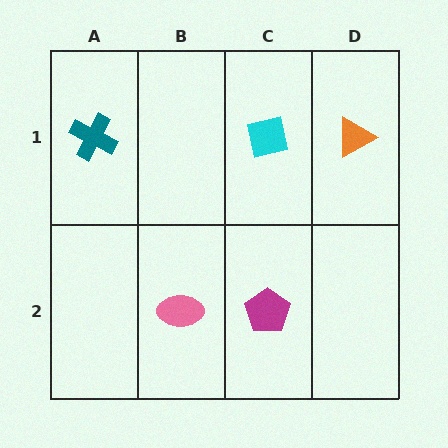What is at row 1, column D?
An orange triangle.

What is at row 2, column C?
A magenta pentagon.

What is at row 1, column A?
A teal cross.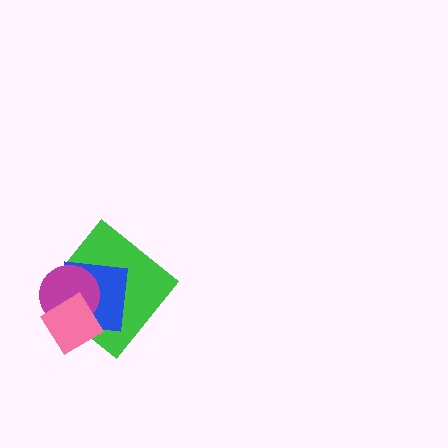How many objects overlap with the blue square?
3 objects overlap with the blue square.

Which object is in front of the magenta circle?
The pink diamond is in front of the magenta circle.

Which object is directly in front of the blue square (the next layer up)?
The magenta circle is directly in front of the blue square.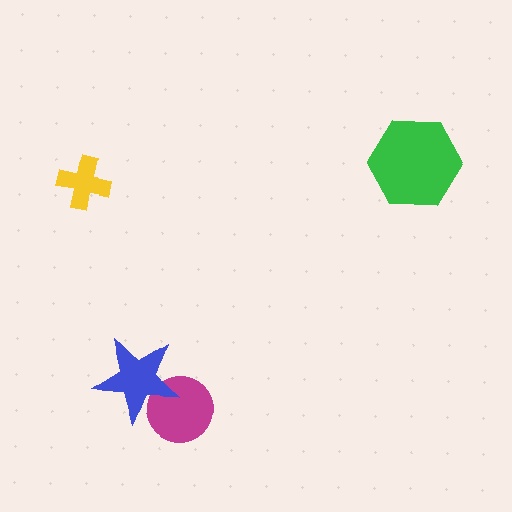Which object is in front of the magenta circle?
The blue star is in front of the magenta circle.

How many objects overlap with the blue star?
1 object overlaps with the blue star.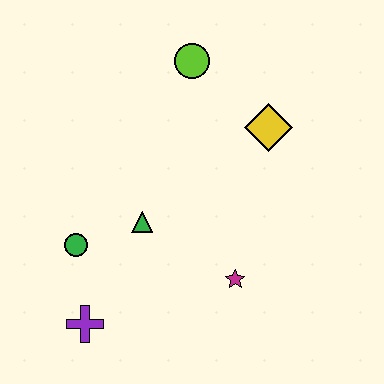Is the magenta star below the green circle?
Yes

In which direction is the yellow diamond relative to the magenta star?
The yellow diamond is above the magenta star.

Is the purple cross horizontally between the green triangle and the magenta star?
No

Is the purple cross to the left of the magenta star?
Yes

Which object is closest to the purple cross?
The green circle is closest to the purple cross.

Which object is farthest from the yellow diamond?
The purple cross is farthest from the yellow diamond.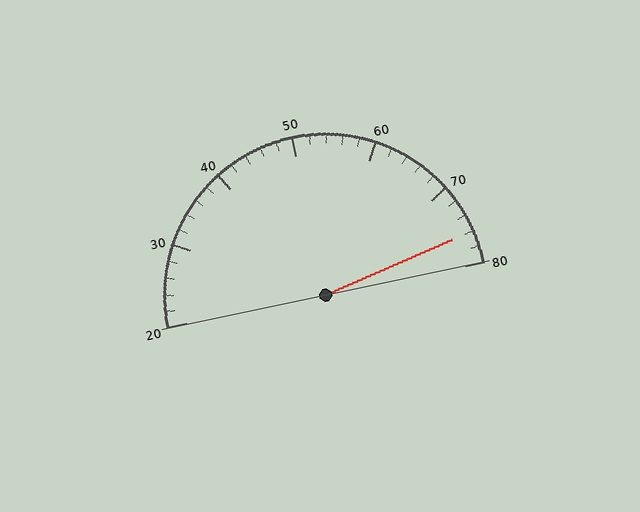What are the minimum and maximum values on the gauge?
The gauge ranges from 20 to 80.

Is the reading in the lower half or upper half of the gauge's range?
The reading is in the upper half of the range (20 to 80).